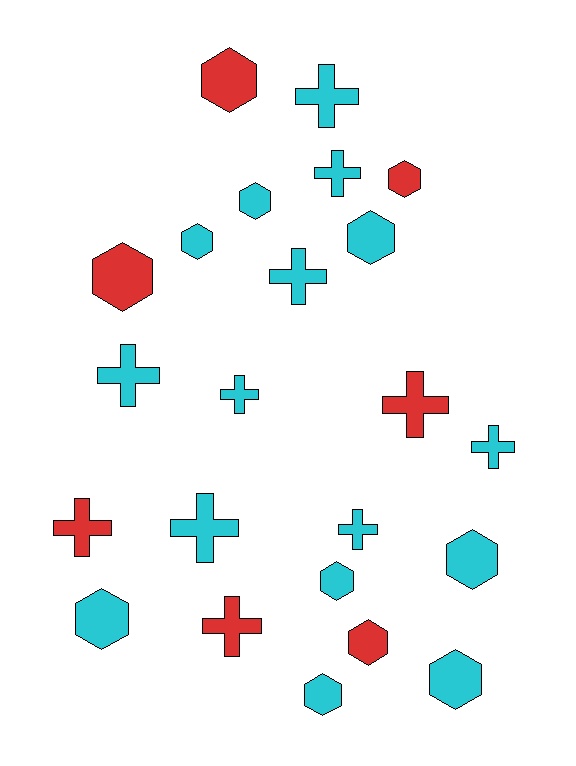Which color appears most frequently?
Cyan, with 16 objects.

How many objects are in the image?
There are 23 objects.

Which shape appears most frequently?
Hexagon, with 12 objects.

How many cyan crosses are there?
There are 8 cyan crosses.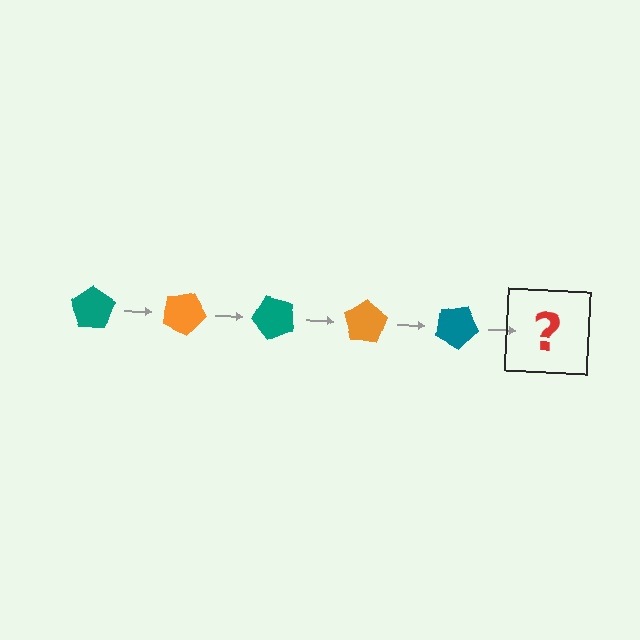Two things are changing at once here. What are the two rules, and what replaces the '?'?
The two rules are that it rotates 25 degrees each step and the color cycles through teal and orange. The '?' should be an orange pentagon, rotated 125 degrees from the start.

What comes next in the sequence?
The next element should be an orange pentagon, rotated 125 degrees from the start.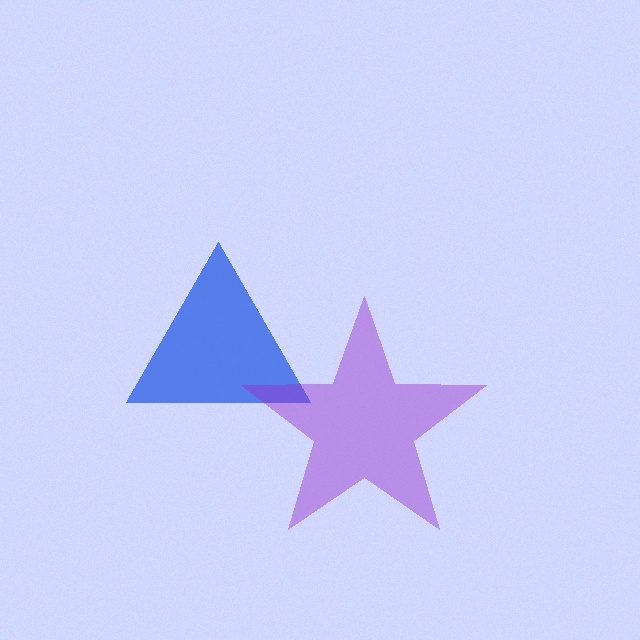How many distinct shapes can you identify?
There are 2 distinct shapes: a blue triangle, a purple star.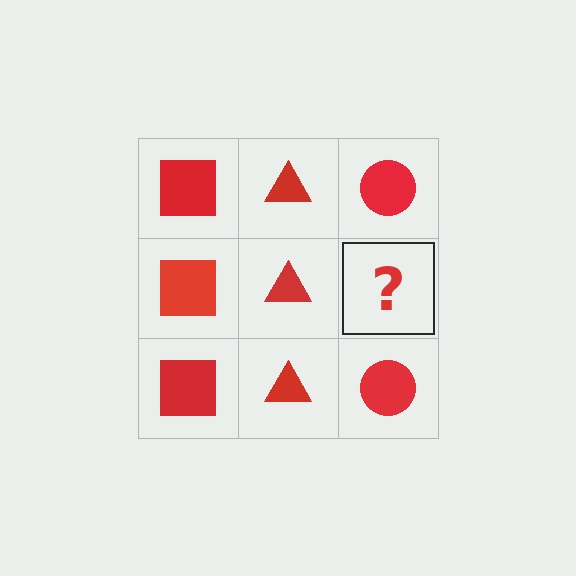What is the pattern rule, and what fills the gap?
The rule is that each column has a consistent shape. The gap should be filled with a red circle.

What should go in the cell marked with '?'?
The missing cell should contain a red circle.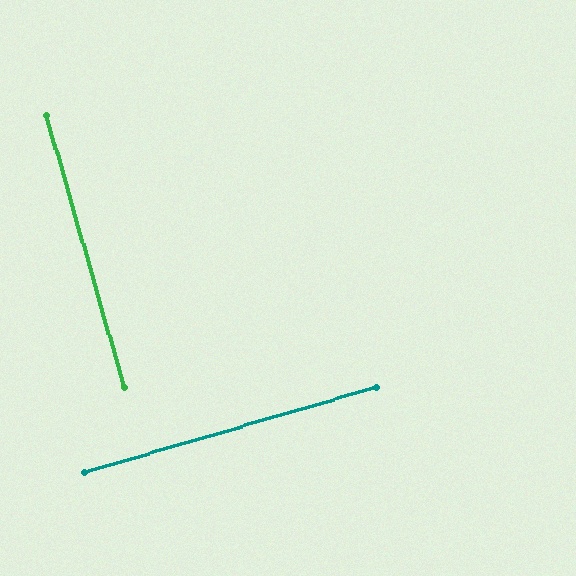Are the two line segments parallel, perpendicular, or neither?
Perpendicular — they meet at approximately 90°.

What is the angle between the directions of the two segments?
Approximately 90 degrees.